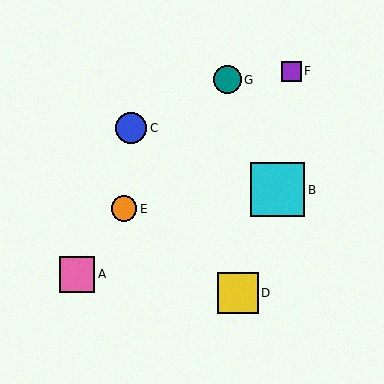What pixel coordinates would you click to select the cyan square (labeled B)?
Click at (278, 190) to select the cyan square B.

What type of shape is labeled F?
Shape F is a purple square.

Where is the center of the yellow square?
The center of the yellow square is at (238, 293).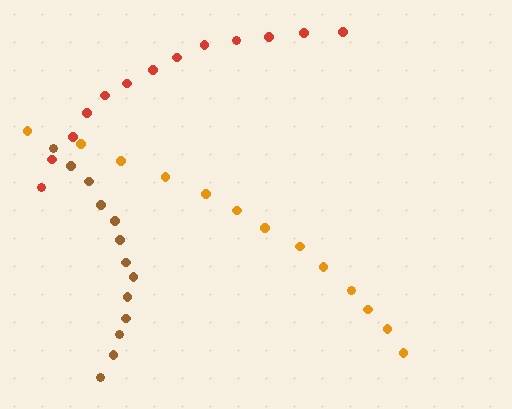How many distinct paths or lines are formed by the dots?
There are 3 distinct paths.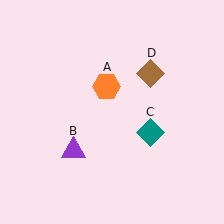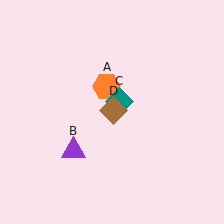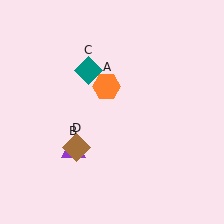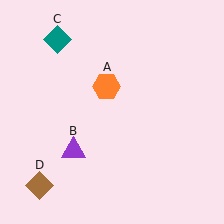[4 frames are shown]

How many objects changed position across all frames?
2 objects changed position: teal diamond (object C), brown diamond (object D).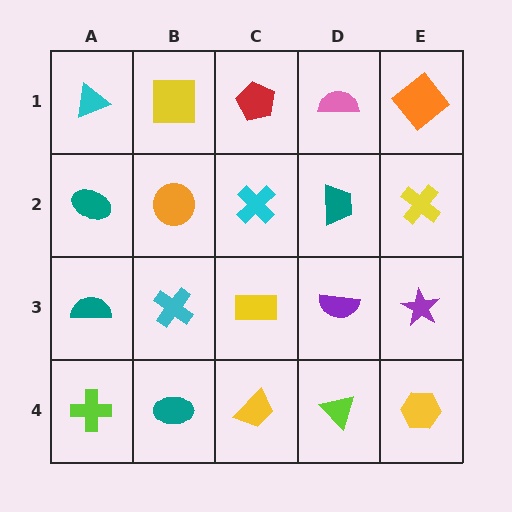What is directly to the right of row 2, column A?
An orange circle.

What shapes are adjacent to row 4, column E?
A purple star (row 3, column E), a lime triangle (row 4, column D).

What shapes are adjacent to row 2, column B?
A yellow square (row 1, column B), a cyan cross (row 3, column B), a teal ellipse (row 2, column A), a cyan cross (row 2, column C).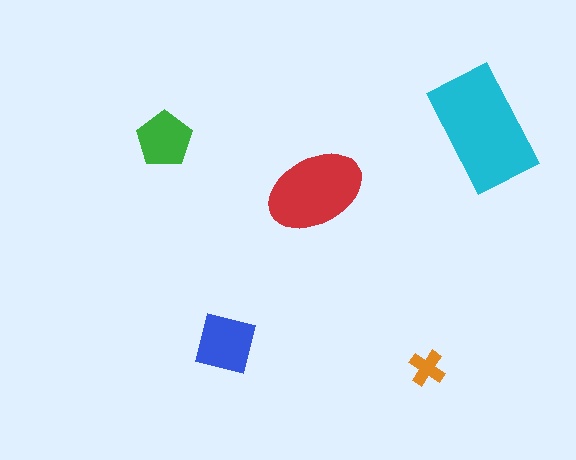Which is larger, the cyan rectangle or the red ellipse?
The cyan rectangle.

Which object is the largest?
The cyan rectangle.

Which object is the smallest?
The orange cross.